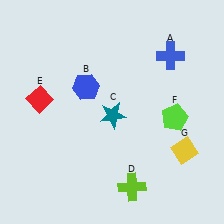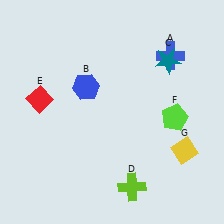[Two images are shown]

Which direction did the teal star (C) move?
The teal star (C) moved right.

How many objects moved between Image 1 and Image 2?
1 object moved between the two images.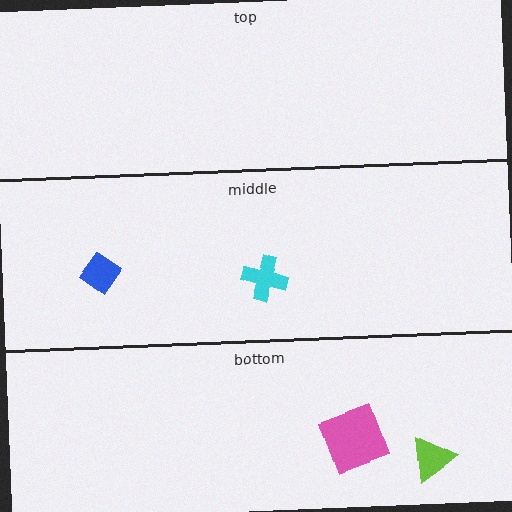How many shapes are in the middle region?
2.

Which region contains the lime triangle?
The bottom region.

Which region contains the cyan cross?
The middle region.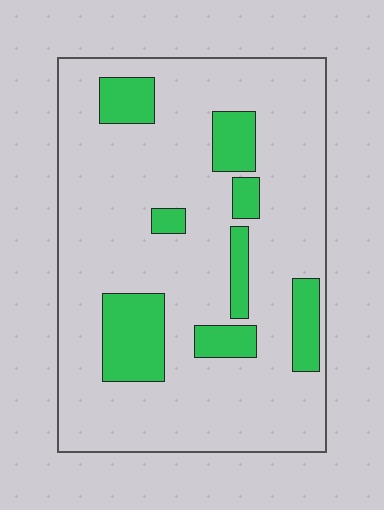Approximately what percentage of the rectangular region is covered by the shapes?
Approximately 20%.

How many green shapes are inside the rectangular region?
8.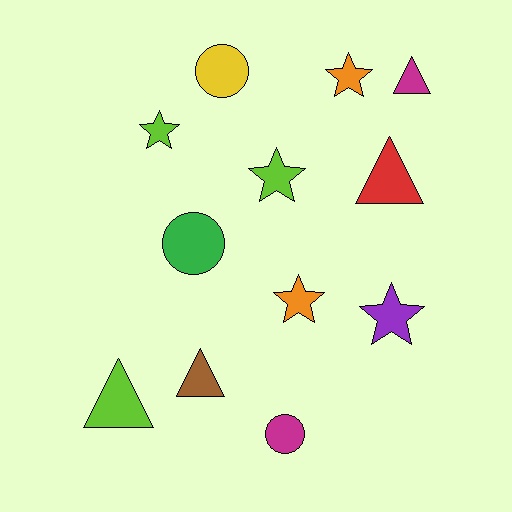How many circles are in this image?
There are 3 circles.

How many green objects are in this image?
There is 1 green object.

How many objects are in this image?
There are 12 objects.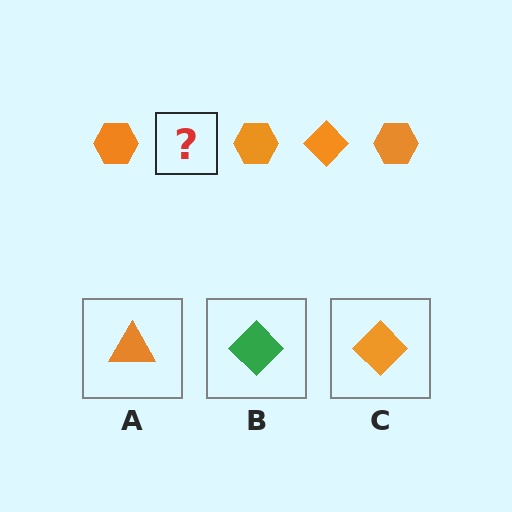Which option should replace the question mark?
Option C.